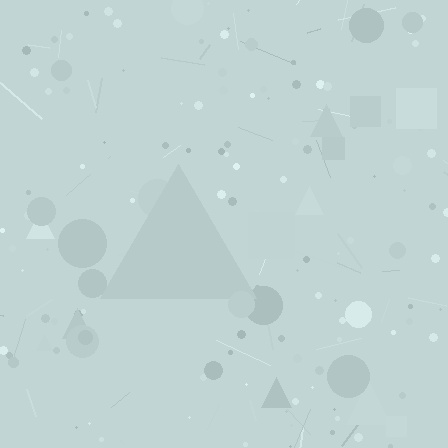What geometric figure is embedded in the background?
A triangle is embedded in the background.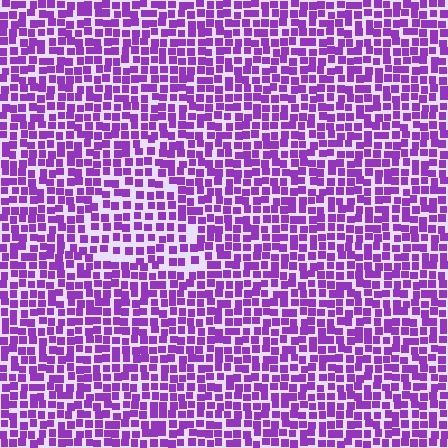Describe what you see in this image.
The image contains small purple elements arranged at two different densities. A triangle-shaped region is visible where the elements are less densely packed than the surrounding area.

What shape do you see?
I see a triangle.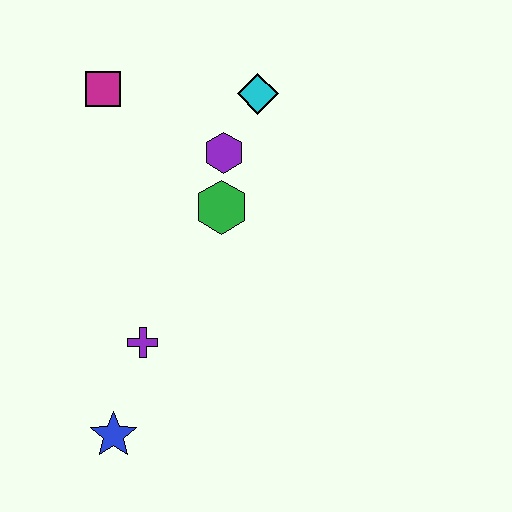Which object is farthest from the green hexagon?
The blue star is farthest from the green hexagon.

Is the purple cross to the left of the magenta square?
No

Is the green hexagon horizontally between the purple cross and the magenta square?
No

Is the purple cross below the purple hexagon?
Yes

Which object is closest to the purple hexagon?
The green hexagon is closest to the purple hexagon.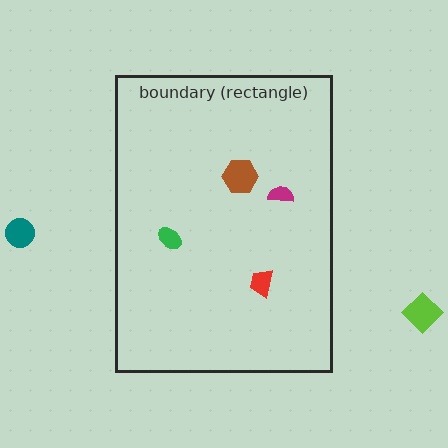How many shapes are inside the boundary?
4 inside, 2 outside.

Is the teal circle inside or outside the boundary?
Outside.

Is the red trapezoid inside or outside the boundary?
Inside.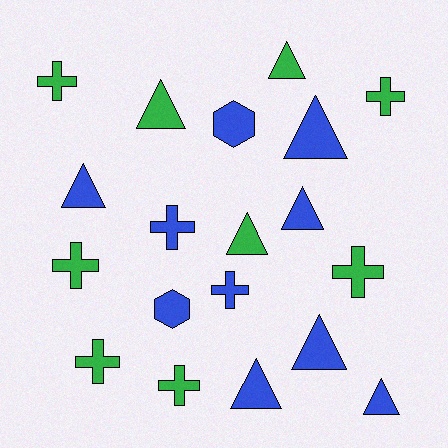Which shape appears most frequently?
Triangle, with 9 objects.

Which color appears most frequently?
Blue, with 10 objects.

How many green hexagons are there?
There are no green hexagons.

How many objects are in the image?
There are 19 objects.